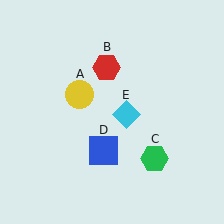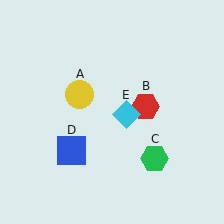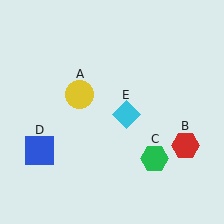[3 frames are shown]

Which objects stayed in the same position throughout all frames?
Yellow circle (object A) and green hexagon (object C) and cyan diamond (object E) remained stationary.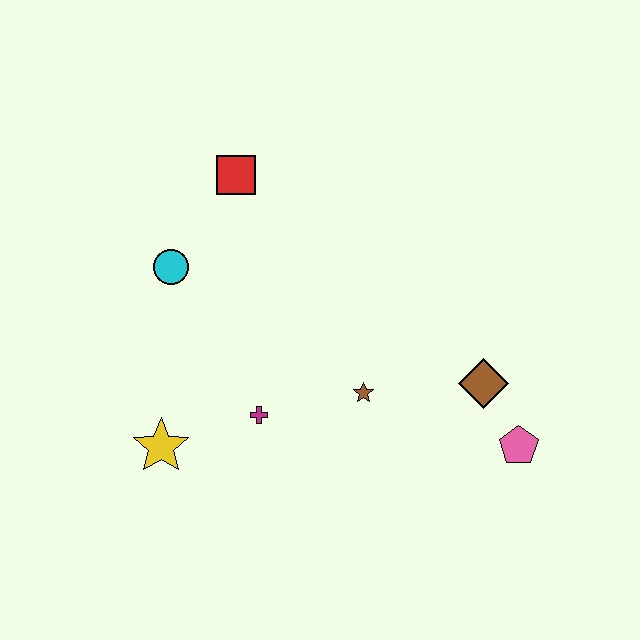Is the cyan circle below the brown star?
No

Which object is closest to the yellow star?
The magenta cross is closest to the yellow star.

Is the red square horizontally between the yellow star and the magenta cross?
Yes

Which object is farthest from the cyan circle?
The pink pentagon is farthest from the cyan circle.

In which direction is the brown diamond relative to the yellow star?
The brown diamond is to the right of the yellow star.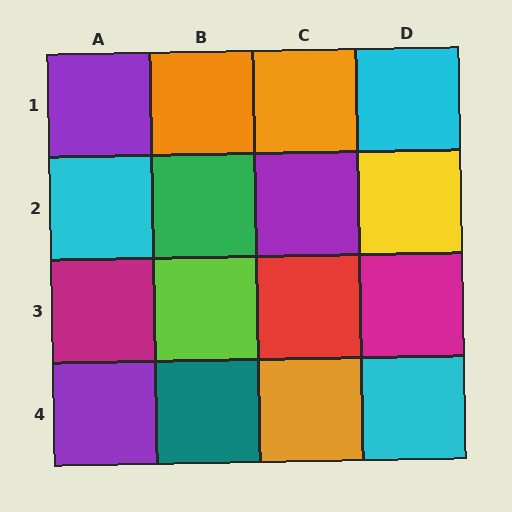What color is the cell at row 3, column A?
Magenta.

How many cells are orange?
3 cells are orange.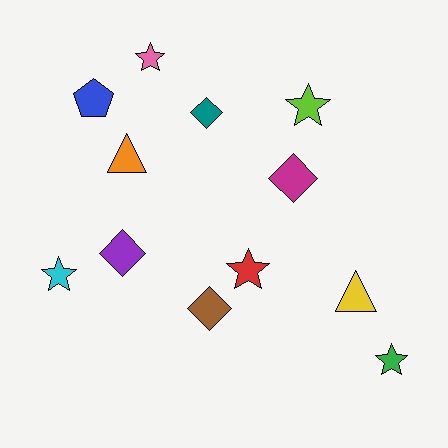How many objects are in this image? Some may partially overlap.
There are 12 objects.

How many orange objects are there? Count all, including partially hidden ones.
There is 1 orange object.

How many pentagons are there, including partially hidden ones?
There is 1 pentagon.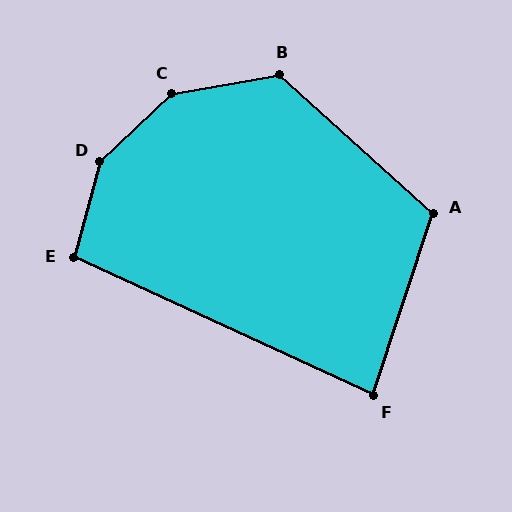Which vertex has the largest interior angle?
D, at approximately 149 degrees.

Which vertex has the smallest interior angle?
F, at approximately 83 degrees.